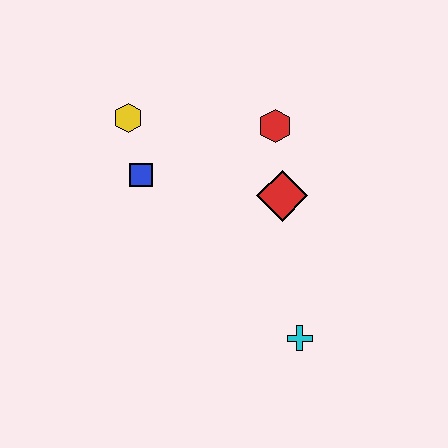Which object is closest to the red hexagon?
The red diamond is closest to the red hexagon.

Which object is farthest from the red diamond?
The yellow hexagon is farthest from the red diamond.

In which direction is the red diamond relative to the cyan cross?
The red diamond is above the cyan cross.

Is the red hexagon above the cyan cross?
Yes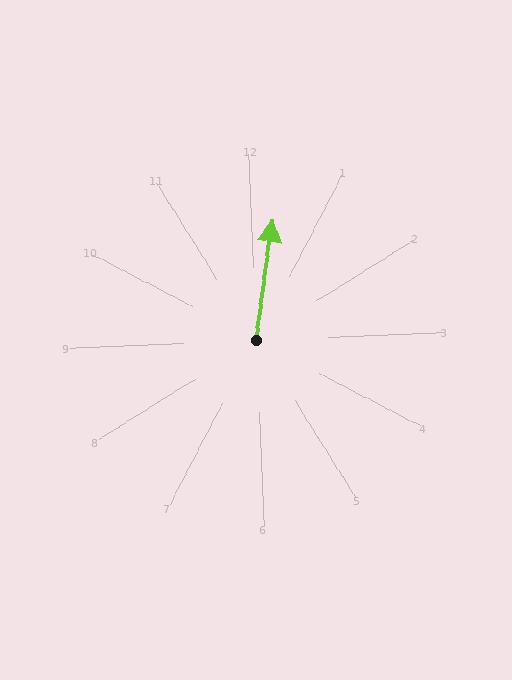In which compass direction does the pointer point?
North.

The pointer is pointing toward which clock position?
Roughly 12 o'clock.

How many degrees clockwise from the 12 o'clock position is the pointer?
Approximately 10 degrees.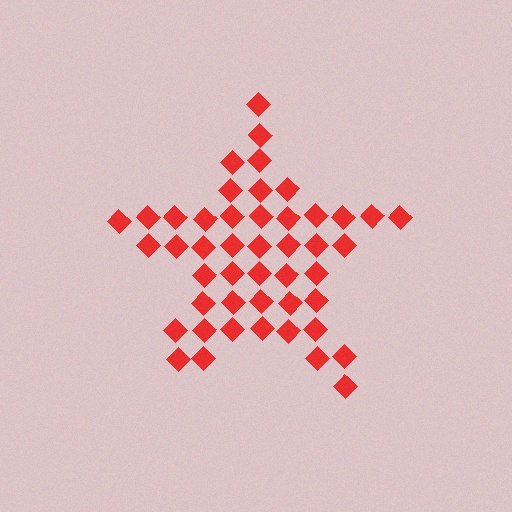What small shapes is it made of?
It is made of small diamonds.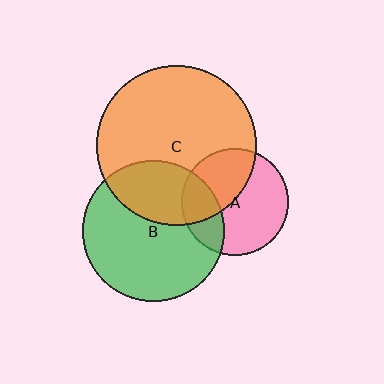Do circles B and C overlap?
Yes.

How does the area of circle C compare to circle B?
Approximately 1.3 times.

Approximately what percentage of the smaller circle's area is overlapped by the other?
Approximately 35%.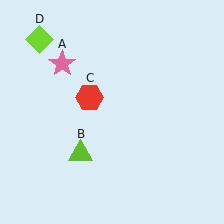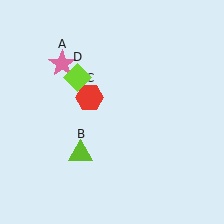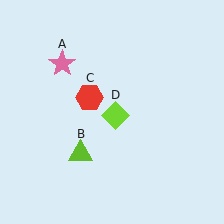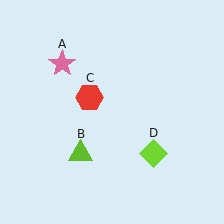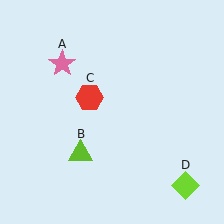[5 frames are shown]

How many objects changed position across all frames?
1 object changed position: lime diamond (object D).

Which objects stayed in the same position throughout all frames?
Pink star (object A) and lime triangle (object B) and red hexagon (object C) remained stationary.